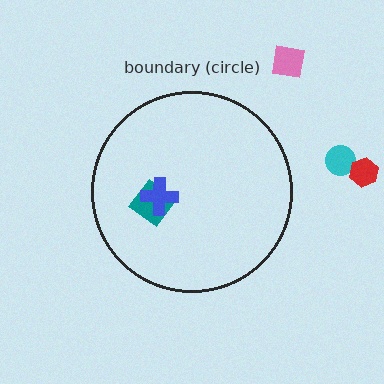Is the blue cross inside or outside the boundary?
Inside.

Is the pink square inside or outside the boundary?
Outside.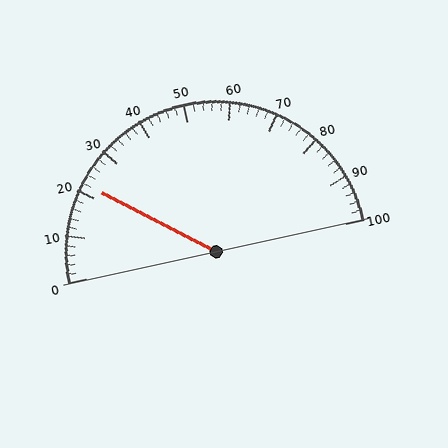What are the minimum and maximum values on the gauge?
The gauge ranges from 0 to 100.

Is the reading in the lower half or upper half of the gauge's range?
The reading is in the lower half of the range (0 to 100).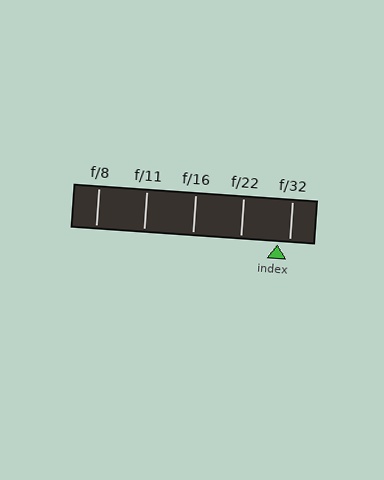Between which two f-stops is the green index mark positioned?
The index mark is between f/22 and f/32.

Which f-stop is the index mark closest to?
The index mark is closest to f/32.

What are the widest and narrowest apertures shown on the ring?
The widest aperture shown is f/8 and the narrowest is f/32.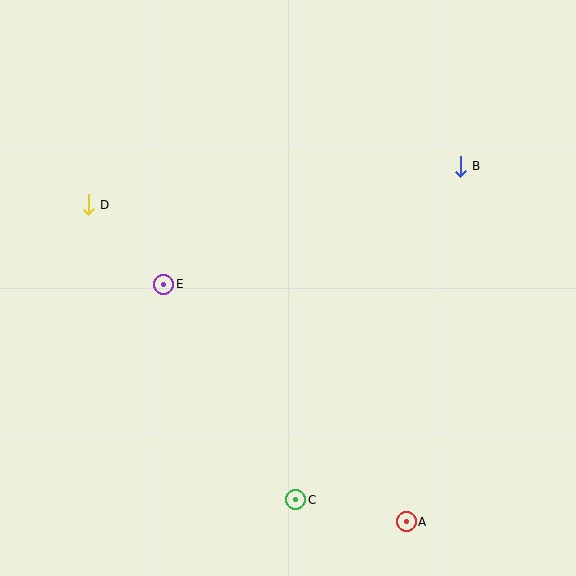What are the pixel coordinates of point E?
Point E is at (164, 284).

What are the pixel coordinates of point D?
Point D is at (88, 205).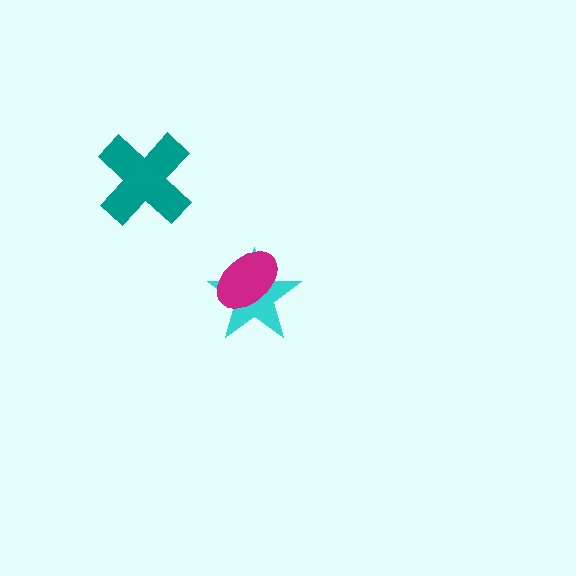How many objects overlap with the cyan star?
1 object overlaps with the cyan star.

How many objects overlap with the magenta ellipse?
1 object overlaps with the magenta ellipse.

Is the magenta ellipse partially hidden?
No, no other shape covers it.